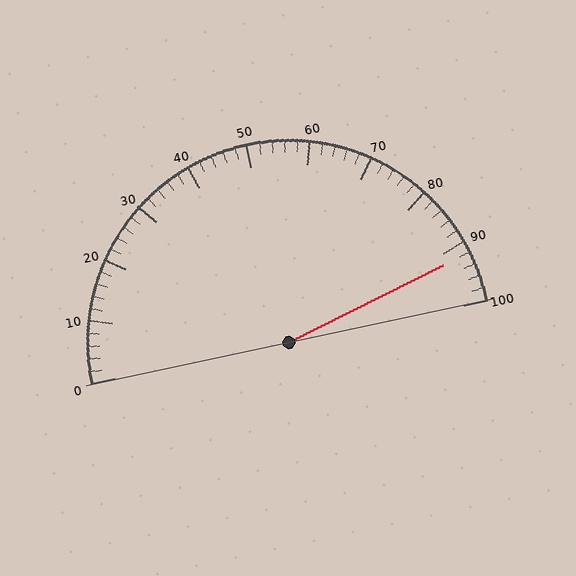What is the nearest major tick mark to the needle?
The nearest major tick mark is 90.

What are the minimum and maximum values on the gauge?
The gauge ranges from 0 to 100.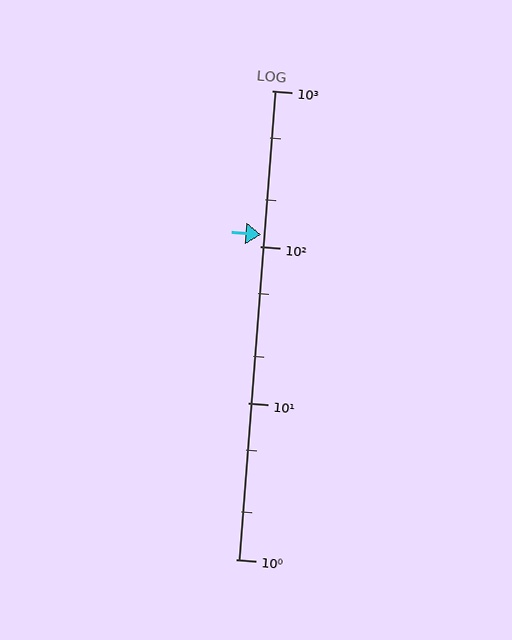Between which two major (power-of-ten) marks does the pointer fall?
The pointer is between 100 and 1000.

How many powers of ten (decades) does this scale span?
The scale spans 3 decades, from 1 to 1000.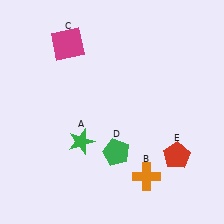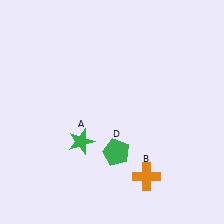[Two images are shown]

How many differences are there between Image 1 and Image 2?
There are 2 differences between the two images.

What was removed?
The red pentagon (E), the magenta square (C) were removed in Image 2.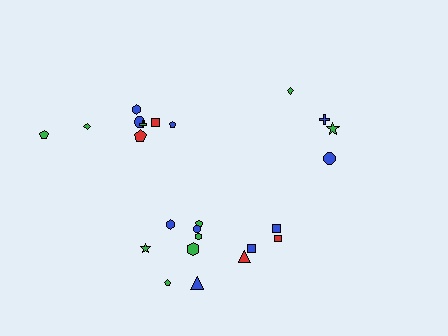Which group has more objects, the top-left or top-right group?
The top-left group.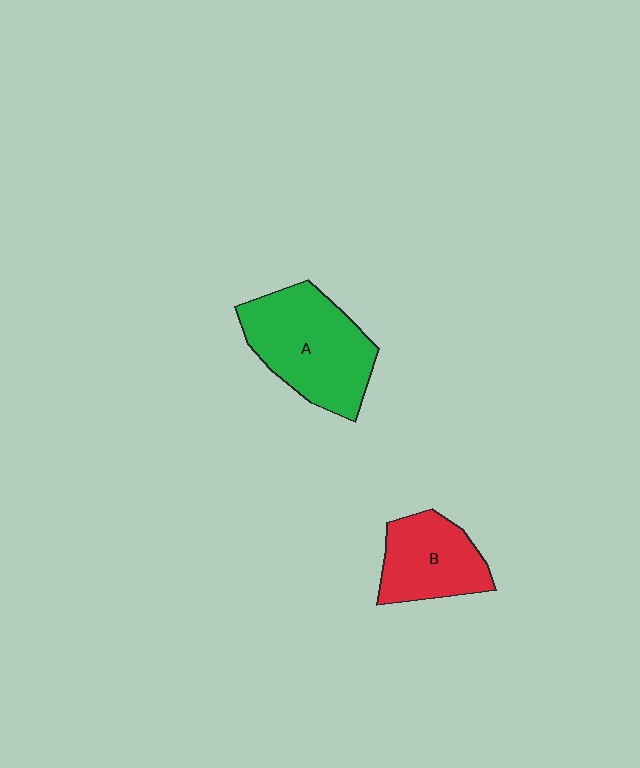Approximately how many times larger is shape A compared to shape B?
Approximately 1.5 times.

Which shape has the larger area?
Shape A (green).